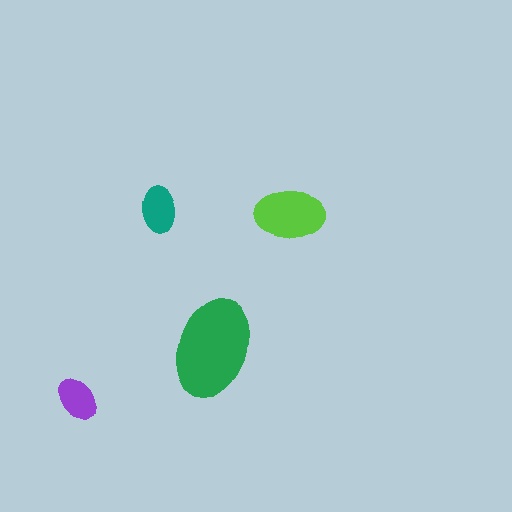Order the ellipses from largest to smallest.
the green one, the lime one, the teal one, the purple one.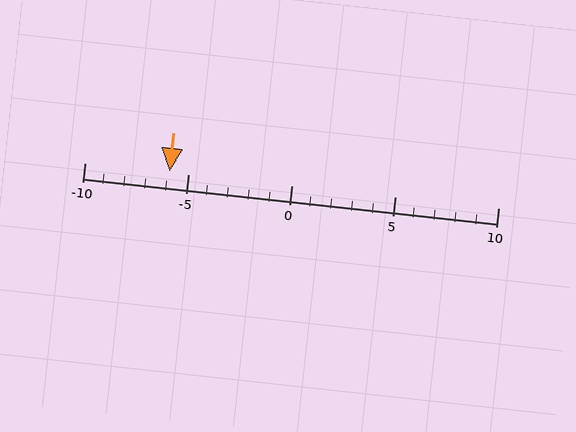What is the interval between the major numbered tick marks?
The major tick marks are spaced 5 units apart.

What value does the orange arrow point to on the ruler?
The orange arrow points to approximately -6.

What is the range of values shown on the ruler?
The ruler shows values from -10 to 10.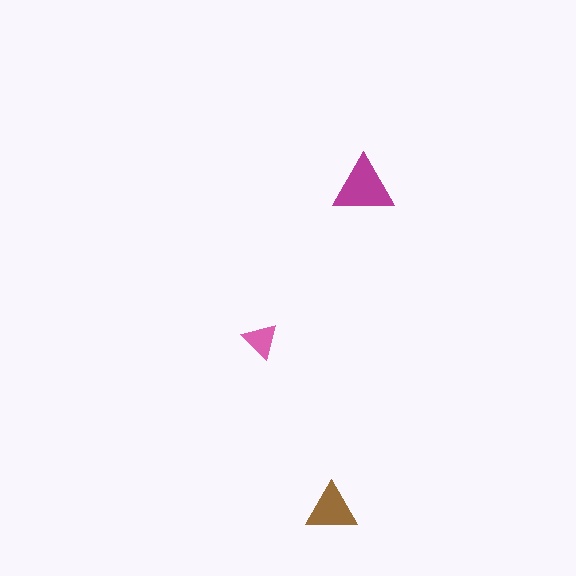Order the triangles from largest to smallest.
the magenta one, the brown one, the pink one.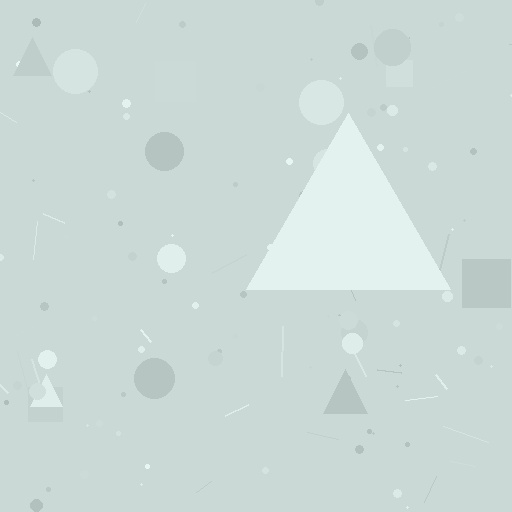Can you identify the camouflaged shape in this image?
The camouflaged shape is a triangle.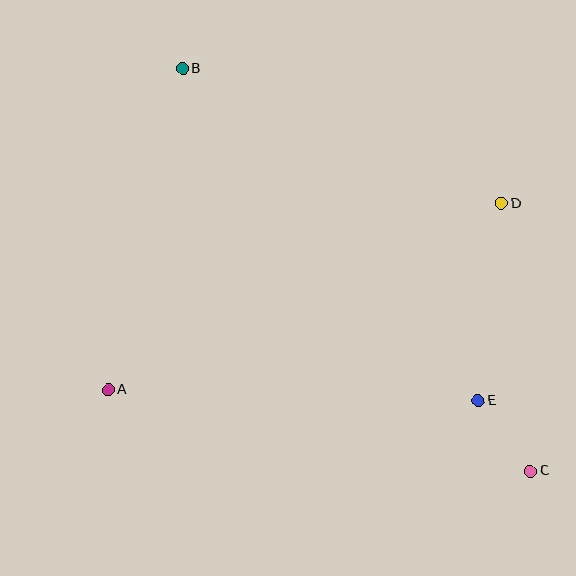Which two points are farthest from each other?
Points B and C are farthest from each other.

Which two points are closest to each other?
Points C and E are closest to each other.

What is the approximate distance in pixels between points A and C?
The distance between A and C is approximately 430 pixels.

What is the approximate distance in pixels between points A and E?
The distance between A and E is approximately 370 pixels.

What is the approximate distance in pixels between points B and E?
The distance between B and E is approximately 445 pixels.